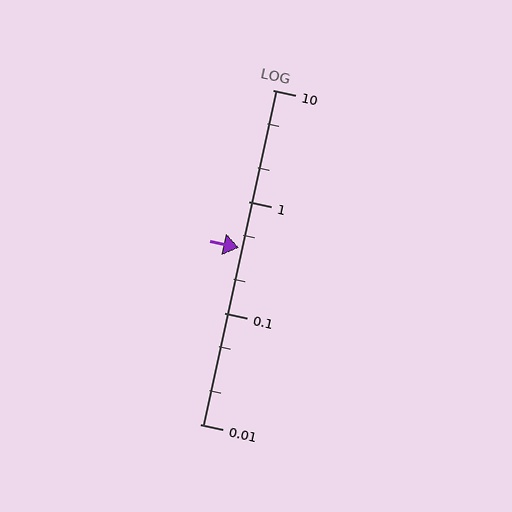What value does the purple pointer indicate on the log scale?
The pointer indicates approximately 0.38.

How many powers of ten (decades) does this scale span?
The scale spans 3 decades, from 0.01 to 10.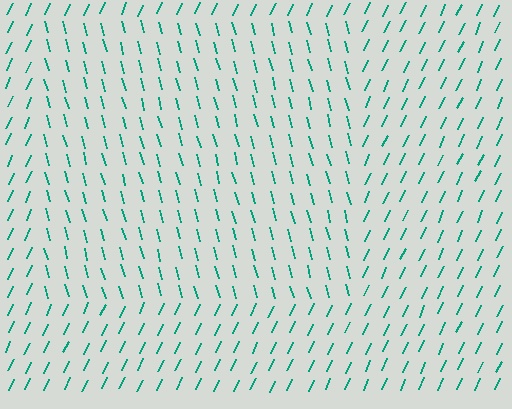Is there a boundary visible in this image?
Yes, there is a texture boundary formed by a change in line orientation.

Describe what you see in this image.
The image is filled with small teal line segments. A rectangle region in the image has lines oriented differently from the surrounding lines, creating a visible texture boundary.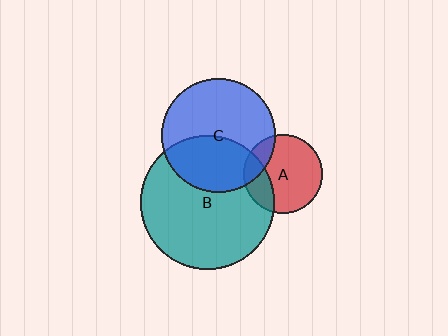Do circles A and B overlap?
Yes.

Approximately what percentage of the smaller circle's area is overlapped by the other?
Approximately 25%.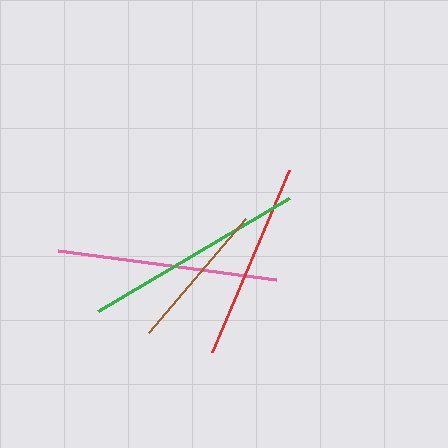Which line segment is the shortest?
The brown line is the shortest at approximately 151 pixels.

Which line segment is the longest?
The green line is the longest at approximately 222 pixels.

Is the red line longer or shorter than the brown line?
The red line is longer than the brown line.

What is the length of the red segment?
The red segment is approximately 198 pixels long.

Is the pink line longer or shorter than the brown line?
The pink line is longer than the brown line.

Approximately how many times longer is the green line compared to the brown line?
The green line is approximately 1.5 times the length of the brown line.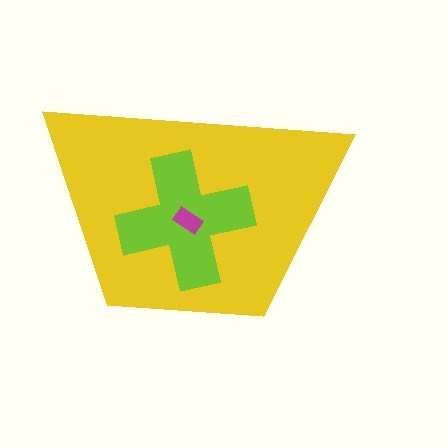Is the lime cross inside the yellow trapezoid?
Yes.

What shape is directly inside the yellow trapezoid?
The lime cross.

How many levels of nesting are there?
3.